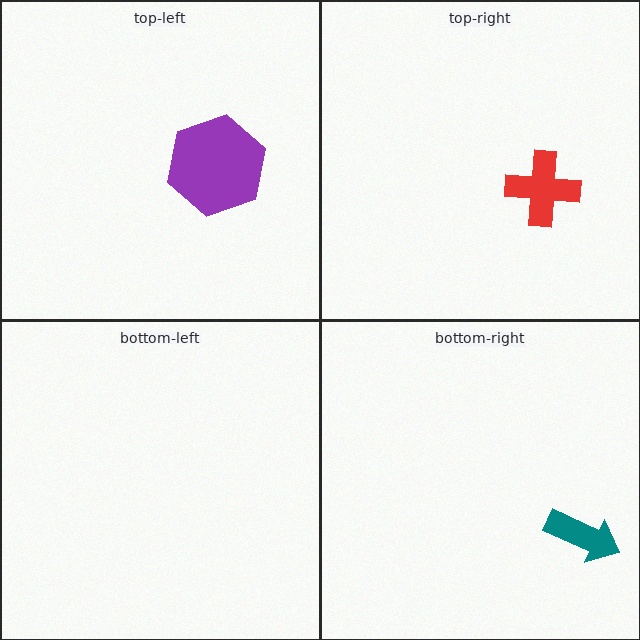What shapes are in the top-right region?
The red cross.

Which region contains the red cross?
The top-right region.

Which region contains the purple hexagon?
The top-left region.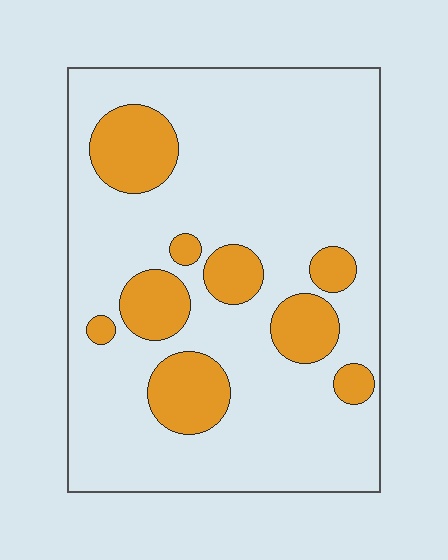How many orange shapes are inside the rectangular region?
9.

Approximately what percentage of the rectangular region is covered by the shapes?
Approximately 20%.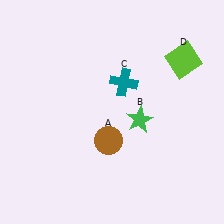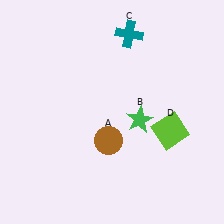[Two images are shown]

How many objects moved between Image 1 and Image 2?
2 objects moved between the two images.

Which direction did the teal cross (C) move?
The teal cross (C) moved up.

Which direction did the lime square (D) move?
The lime square (D) moved down.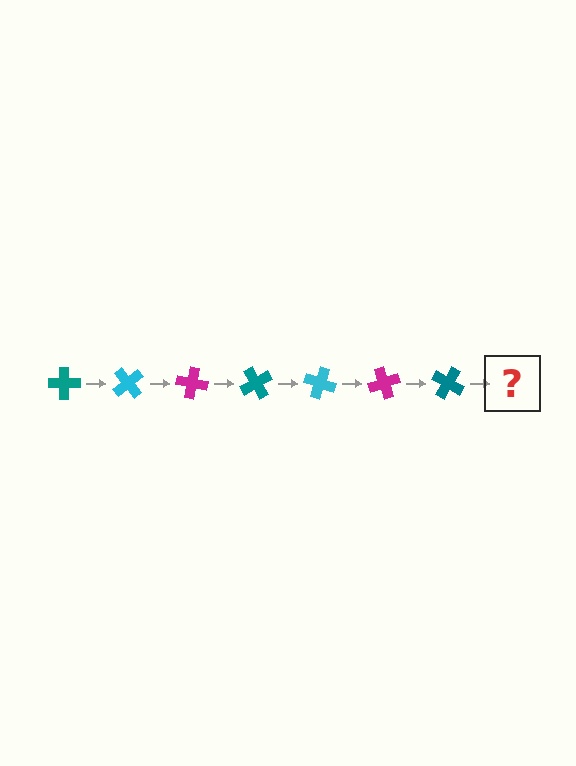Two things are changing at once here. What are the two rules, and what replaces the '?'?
The two rules are that it rotates 50 degrees each step and the color cycles through teal, cyan, and magenta. The '?' should be a cyan cross, rotated 350 degrees from the start.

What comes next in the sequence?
The next element should be a cyan cross, rotated 350 degrees from the start.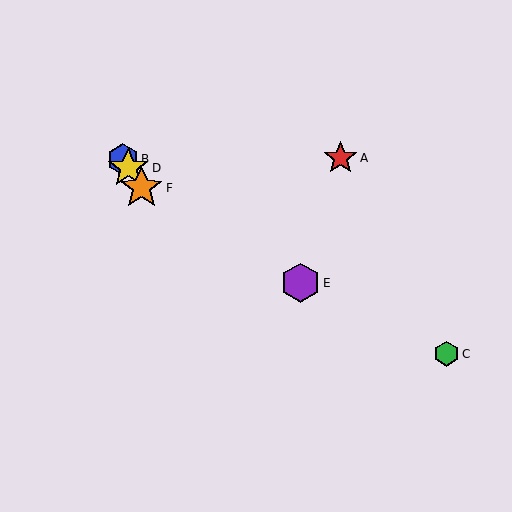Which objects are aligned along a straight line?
Objects B, D, F are aligned along a straight line.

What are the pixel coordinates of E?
Object E is at (300, 283).